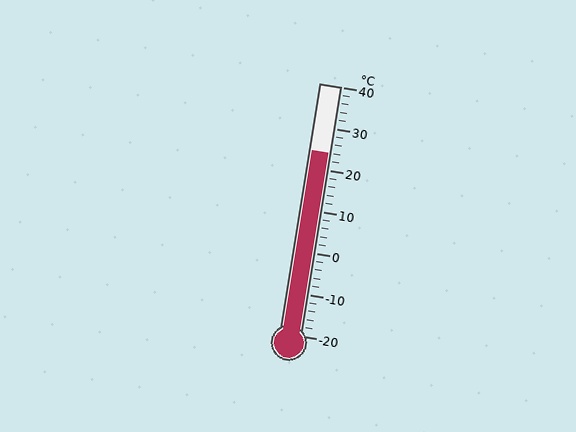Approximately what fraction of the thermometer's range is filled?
The thermometer is filled to approximately 75% of its range.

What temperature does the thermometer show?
The thermometer shows approximately 24°C.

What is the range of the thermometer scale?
The thermometer scale ranges from -20°C to 40°C.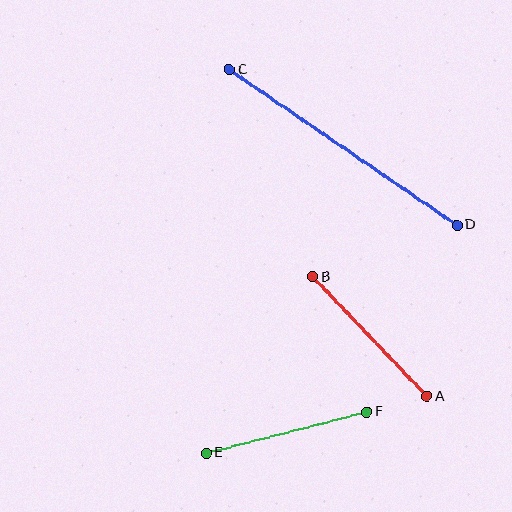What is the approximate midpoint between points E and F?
The midpoint is at approximately (286, 432) pixels.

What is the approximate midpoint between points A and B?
The midpoint is at approximately (370, 337) pixels.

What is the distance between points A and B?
The distance is approximately 165 pixels.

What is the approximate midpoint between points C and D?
The midpoint is at approximately (343, 147) pixels.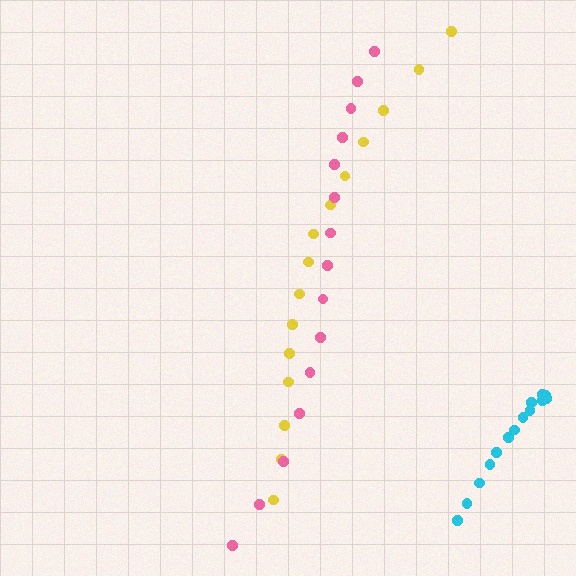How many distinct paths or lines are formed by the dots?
There are 3 distinct paths.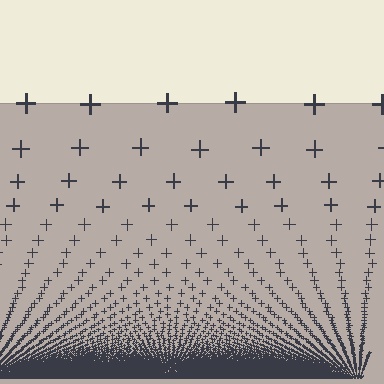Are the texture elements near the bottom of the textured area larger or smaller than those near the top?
Smaller. The gradient is inverted — elements near the bottom are smaller and denser.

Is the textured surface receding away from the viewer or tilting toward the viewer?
The surface appears to tilt toward the viewer. Texture elements get larger and sparser toward the top.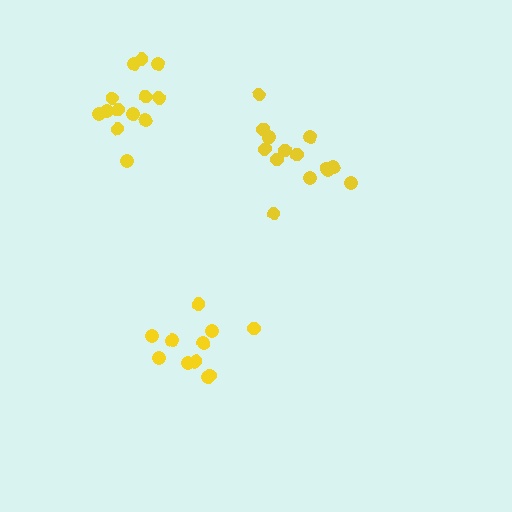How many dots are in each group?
Group 1: 14 dots, Group 2: 12 dots, Group 3: 13 dots (39 total).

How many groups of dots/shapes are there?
There are 3 groups.